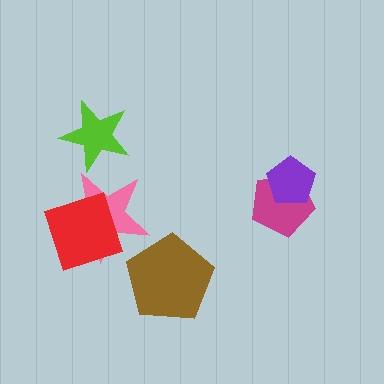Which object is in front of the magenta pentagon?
The purple pentagon is in front of the magenta pentagon.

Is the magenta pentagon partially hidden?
Yes, it is partially covered by another shape.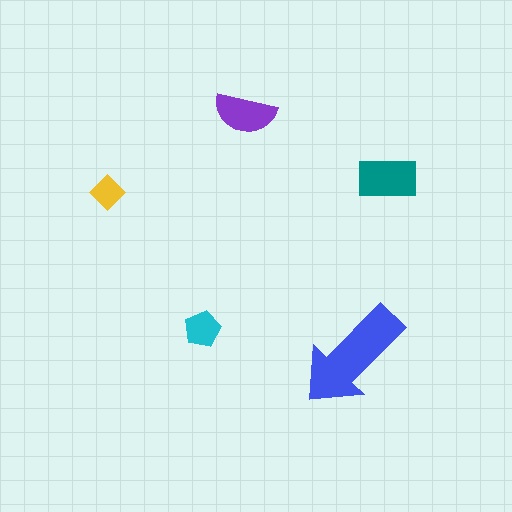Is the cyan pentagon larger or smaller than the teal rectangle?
Smaller.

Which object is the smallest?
The yellow diamond.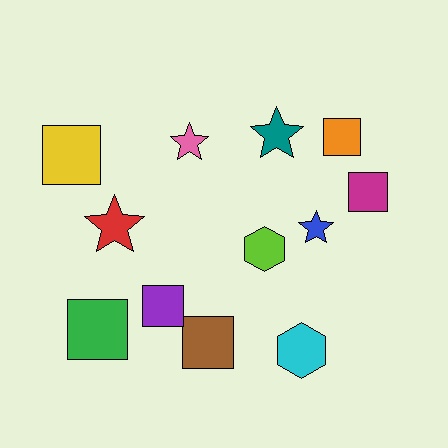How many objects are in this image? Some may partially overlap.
There are 12 objects.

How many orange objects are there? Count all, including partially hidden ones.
There is 1 orange object.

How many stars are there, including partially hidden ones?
There are 4 stars.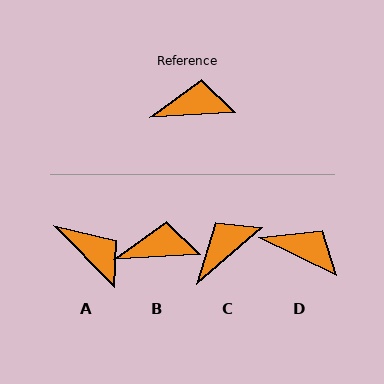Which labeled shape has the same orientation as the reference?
B.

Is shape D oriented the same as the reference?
No, it is off by about 29 degrees.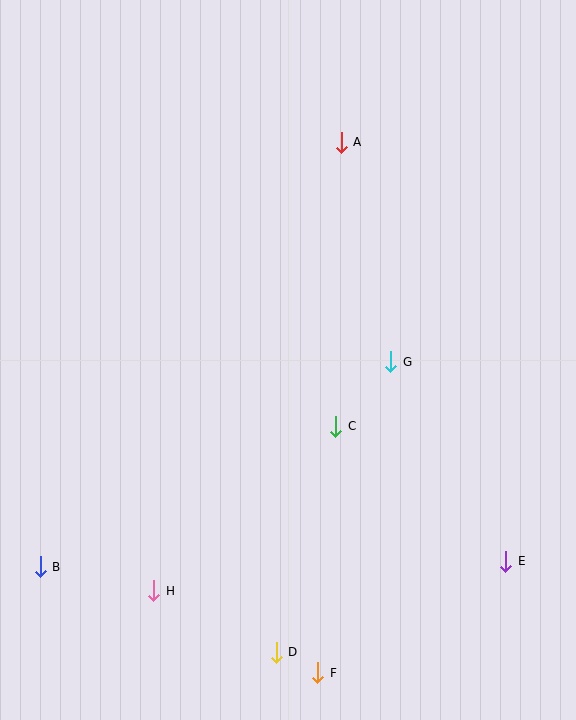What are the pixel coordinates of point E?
Point E is at (506, 561).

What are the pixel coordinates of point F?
Point F is at (318, 673).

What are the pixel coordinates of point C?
Point C is at (336, 426).